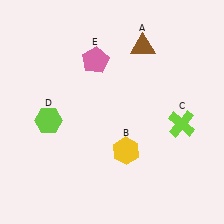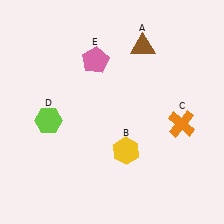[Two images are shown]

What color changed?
The cross (C) changed from lime in Image 1 to orange in Image 2.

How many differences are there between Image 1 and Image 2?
There is 1 difference between the two images.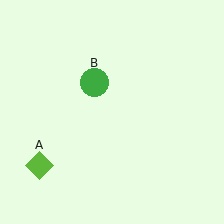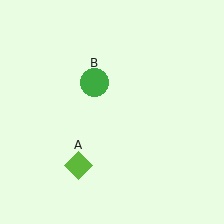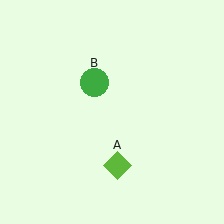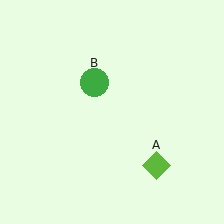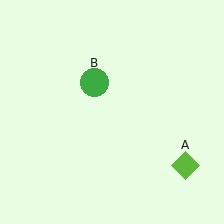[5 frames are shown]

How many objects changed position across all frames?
1 object changed position: lime diamond (object A).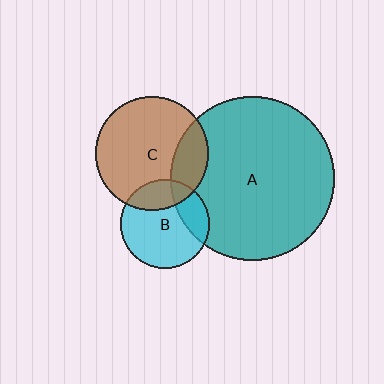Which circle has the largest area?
Circle A (teal).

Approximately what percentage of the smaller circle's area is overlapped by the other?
Approximately 25%.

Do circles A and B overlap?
Yes.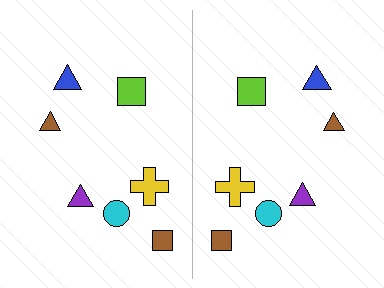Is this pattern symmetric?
Yes, this pattern has bilateral (reflection) symmetry.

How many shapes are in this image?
There are 14 shapes in this image.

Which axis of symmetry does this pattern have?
The pattern has a vertical axis of symmetry running through the center of the image.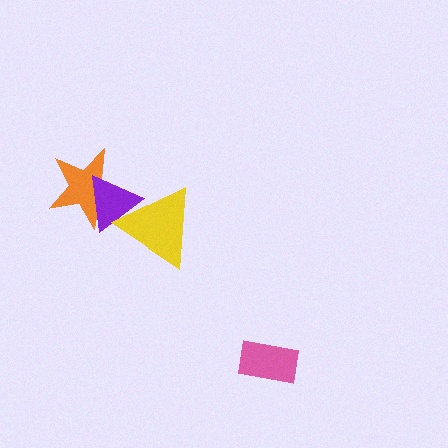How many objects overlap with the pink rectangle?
0 objects overlap with the pink rectangle.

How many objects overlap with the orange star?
1 object overlaps with the orange star.